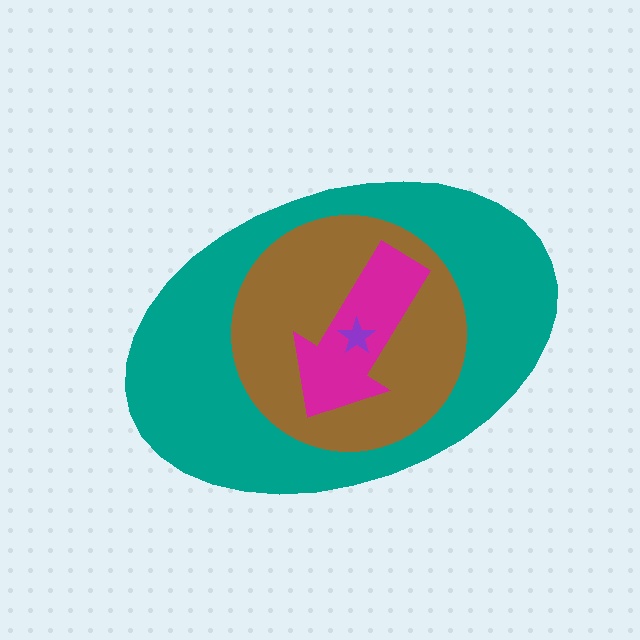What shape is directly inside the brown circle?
The magenta arrow.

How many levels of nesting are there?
4.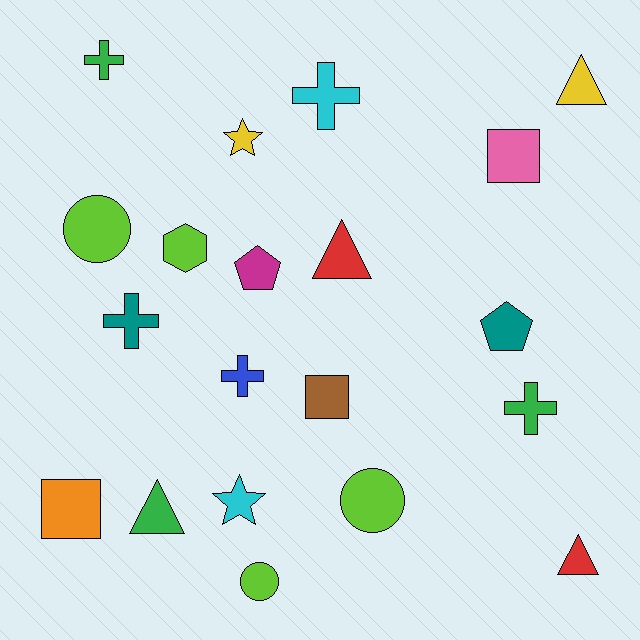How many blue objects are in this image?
There is 1 blue object.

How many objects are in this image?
There are 20 objects.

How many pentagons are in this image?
There are 2 pentagons.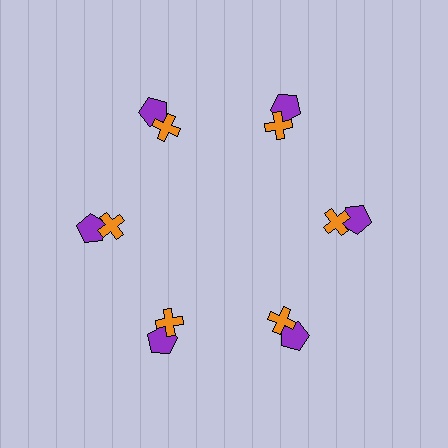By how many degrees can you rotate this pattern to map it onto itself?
The pattern maps onto itself every 60 degrees of rotation.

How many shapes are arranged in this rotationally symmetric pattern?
There are 12 shapes, arranged in 6 groups of 2.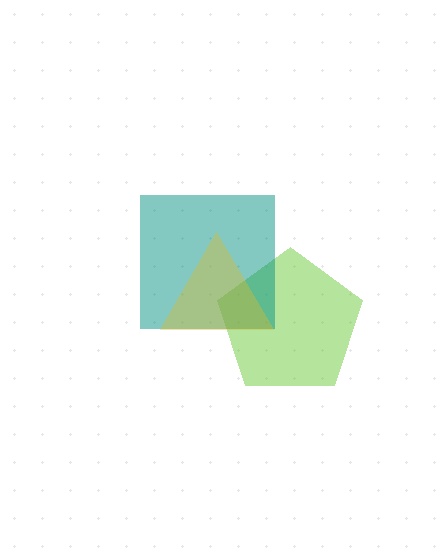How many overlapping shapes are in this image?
There are 3 overlapping shapes in the image.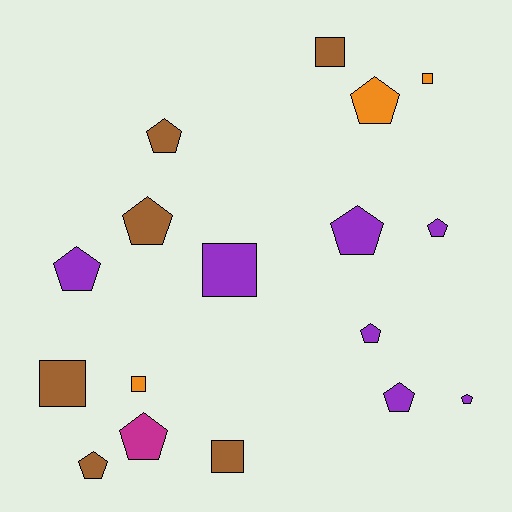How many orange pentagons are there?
There is 1 orange pentagon.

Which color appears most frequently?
Purple, with 7 objects.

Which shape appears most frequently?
Pentagon, with 11 objects.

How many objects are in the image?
There are 17 objects.